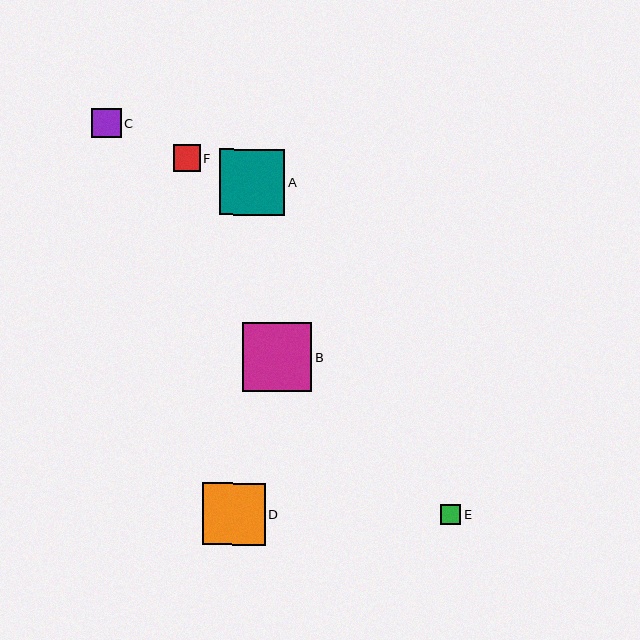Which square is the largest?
Square B is the largest with a size of approximately 69 pixels.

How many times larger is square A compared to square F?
Square A is approximately 2.4 times the size of square F.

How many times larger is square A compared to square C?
Square A is approximately 2.2 times the size of square C.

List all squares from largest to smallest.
From largest to smallest: B, A, D, C, F, E.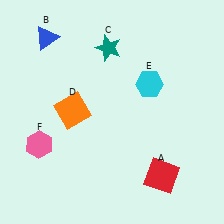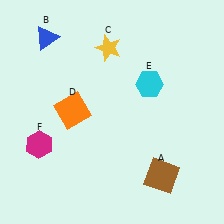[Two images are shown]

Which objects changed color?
A changed from red to brown. C changed from teal to yellow. F changed from pink to magenta.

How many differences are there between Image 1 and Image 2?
There are 3 differences between the two images.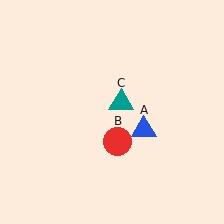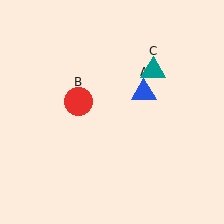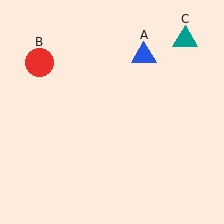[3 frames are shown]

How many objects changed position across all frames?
3 objects changed position: blue triangle (object A), red circle (object B), teal triangle (object C).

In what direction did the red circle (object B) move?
The red circle (object B) moved up and to the left.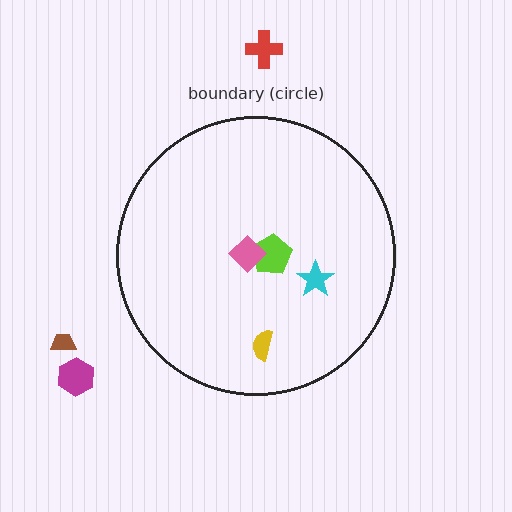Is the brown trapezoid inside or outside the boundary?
Outside.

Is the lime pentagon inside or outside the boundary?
Inside.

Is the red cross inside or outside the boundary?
Outside.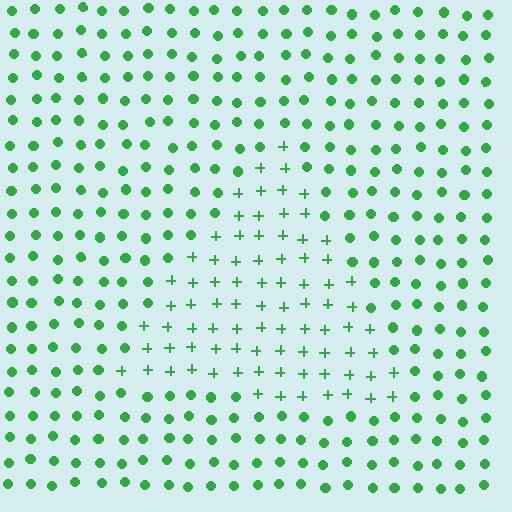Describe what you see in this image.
The image is filled with small green elements arranged in a uniform grid. A triangle-shaped region contains plus signs, while the surrounding area contains circles. The boundary is defined purely by the change in element shape.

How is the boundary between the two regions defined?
The boundary is defined by a change in element shape: plus signs inside vs. circles outside. All elements share the same color and spacing.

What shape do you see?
I see a triangle.